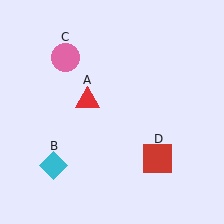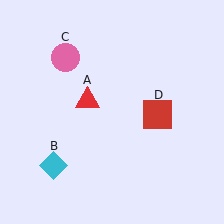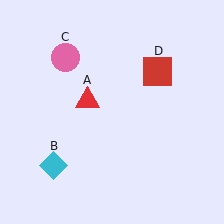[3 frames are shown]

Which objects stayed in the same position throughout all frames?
Red triangle (object A) and cyan diamond (object B) and pink circle (object C) remained stationary.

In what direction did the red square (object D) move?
The red square (object D) moved up.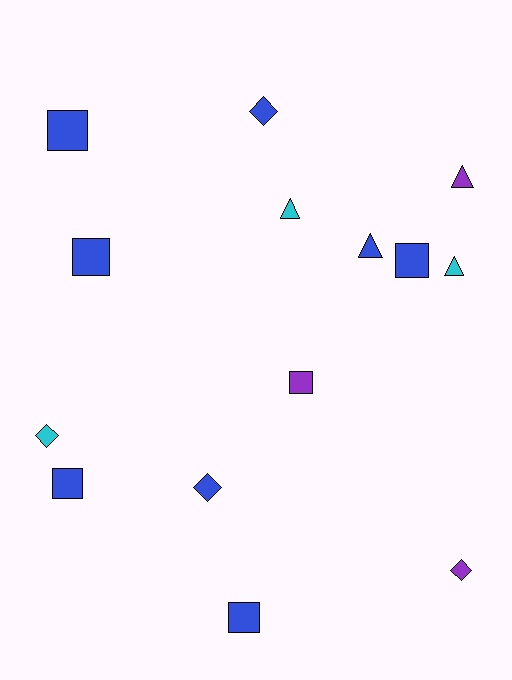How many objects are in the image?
There are 14 objects.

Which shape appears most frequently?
Square, with 6 objects.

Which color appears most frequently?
Blue, with 8 objects.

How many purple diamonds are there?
There is 1 purple diamond.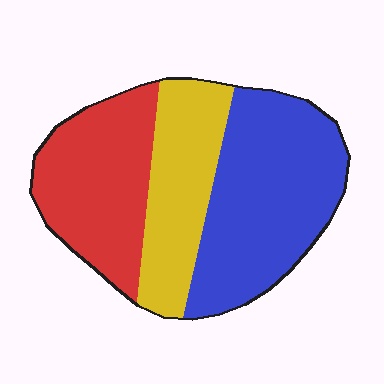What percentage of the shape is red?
Red takes up about one third (1/3) of the shape.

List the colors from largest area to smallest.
From largest to smallest: blue, red, yellow.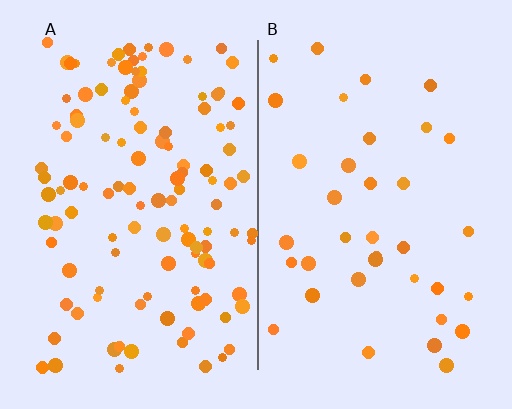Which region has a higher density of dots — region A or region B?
A (the left).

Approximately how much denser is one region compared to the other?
Approximately 3.2× — region A over region B.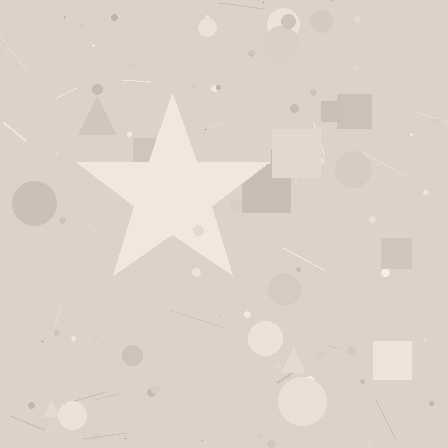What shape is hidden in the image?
A star is hidden in the image.